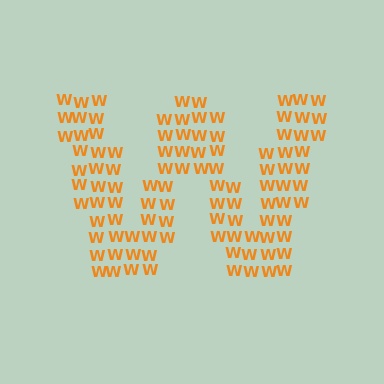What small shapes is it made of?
It is made of small letter W's.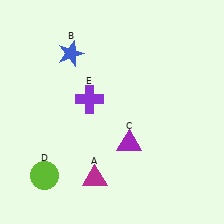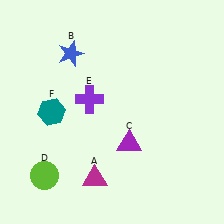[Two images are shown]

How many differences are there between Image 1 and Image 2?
There is 1 difference between the two images.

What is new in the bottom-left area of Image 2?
A teal hexagon (F) was added in the bottom-left area of Image 2.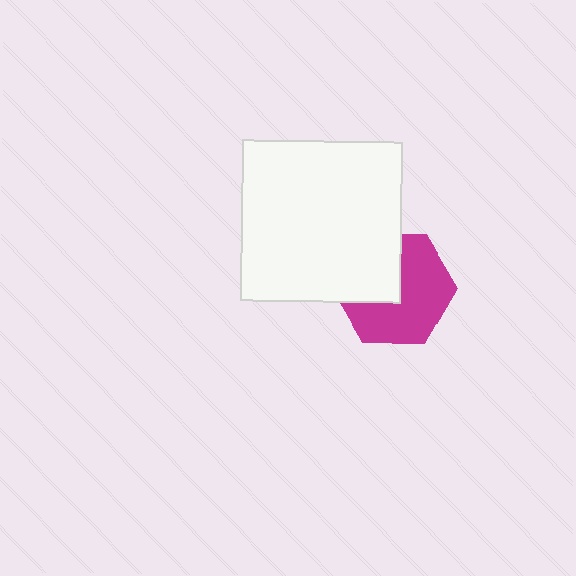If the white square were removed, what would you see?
You would see the complete magenta hexagon.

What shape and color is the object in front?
The object in front is a white square.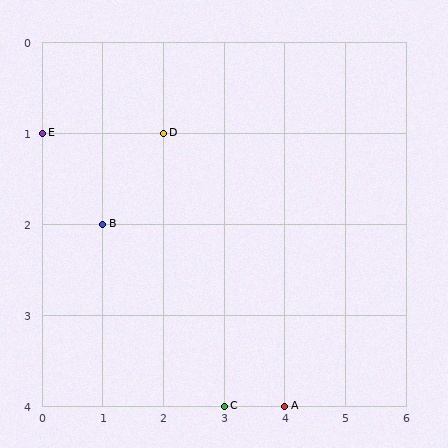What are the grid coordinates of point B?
Point B is at grid coordinates (1, 2).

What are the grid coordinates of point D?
Point D is at grid coordinates (2, 1).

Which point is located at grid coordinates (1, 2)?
Point B is at (1, 2).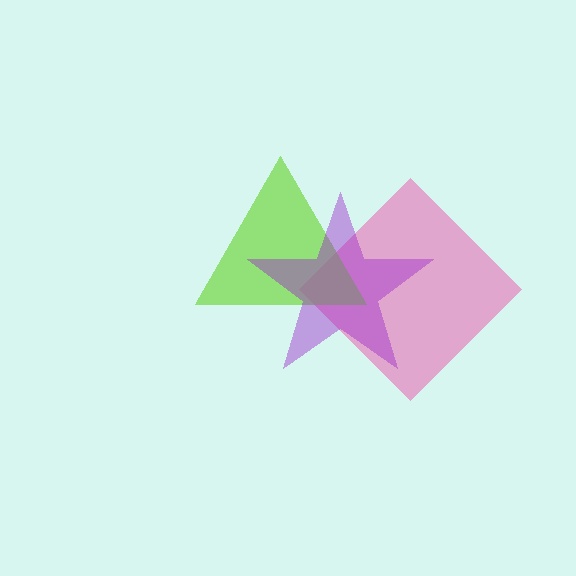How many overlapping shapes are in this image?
There are 3 overlapping shapes in the image.